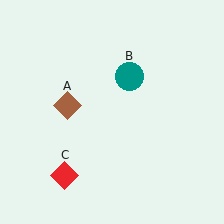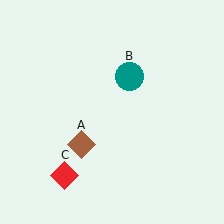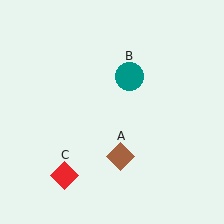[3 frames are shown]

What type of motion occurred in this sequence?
The brown diamond (object A) rotated counterclockwise around the center of the scene.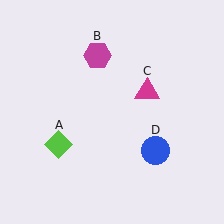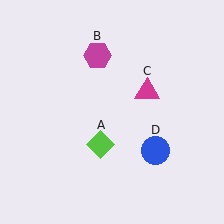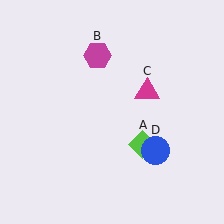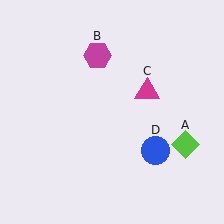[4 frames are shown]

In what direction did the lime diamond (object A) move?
The lime diamond (object A) moved right.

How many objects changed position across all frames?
1 object changed position: lime diamond (object A).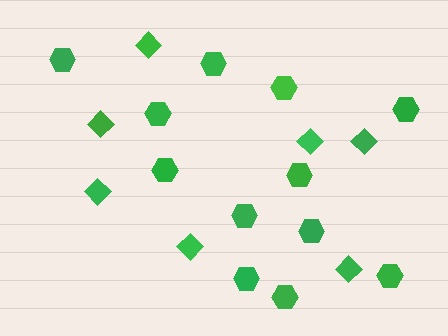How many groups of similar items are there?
There are 2 groups: one group of diamonds (7) and one group of hexagons (12).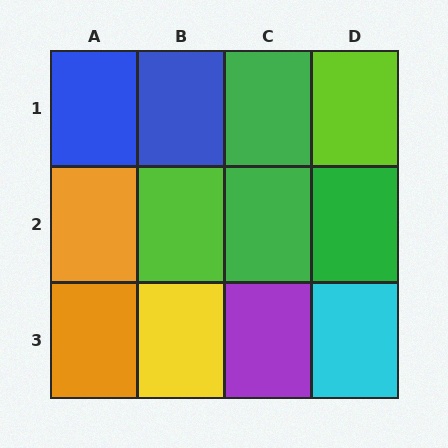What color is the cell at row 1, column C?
Green.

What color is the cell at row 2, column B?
Lime.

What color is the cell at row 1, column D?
Lime.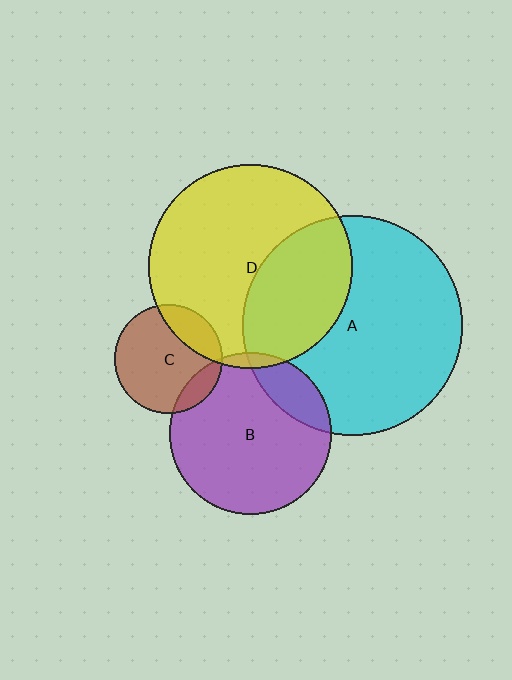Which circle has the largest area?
Circle A (cyan).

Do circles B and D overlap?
Yes.